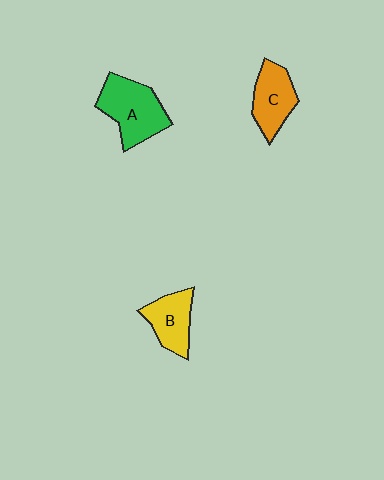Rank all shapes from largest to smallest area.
From largest to smallest: A (green), C (orange), B (yellow).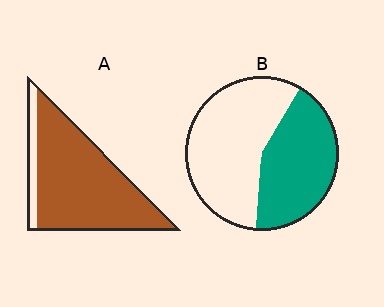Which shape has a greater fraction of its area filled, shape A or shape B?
Shape A.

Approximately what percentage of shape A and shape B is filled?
A is approximately 85% and B is approximately 45%.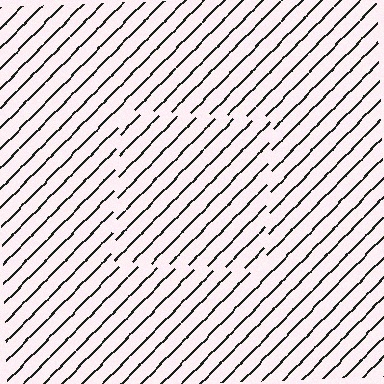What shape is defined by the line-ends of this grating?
An illusory square. The interior of the shape contains the same grating, shifted by half a period — the contour is defined by the phase discontinuity where line-ends from the inner and outer gratings abut.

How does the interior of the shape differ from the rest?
The interior of the shape contains the same grating, shifted by half a period — the contour is defined by the phase discontinuity where line-ends from the inner and outer gratings abut.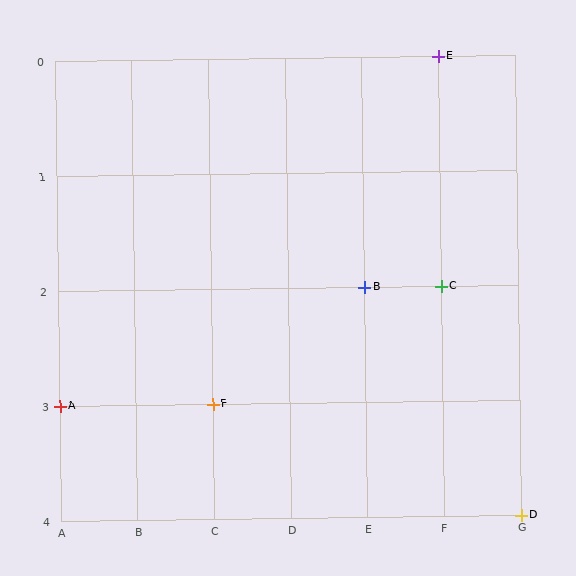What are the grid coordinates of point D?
Point D is at grid coordinates (G, 4).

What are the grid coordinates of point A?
Point A is at grid coordinates (A, 3).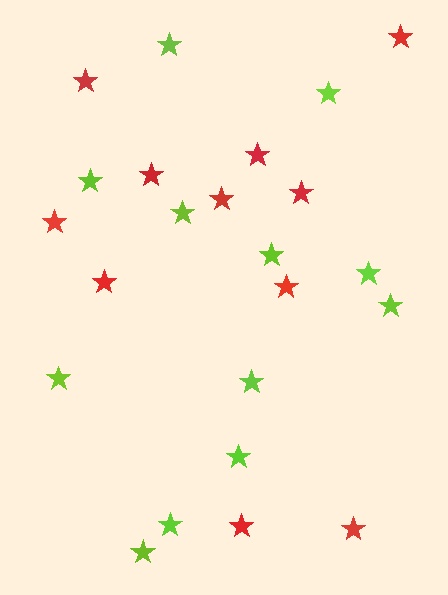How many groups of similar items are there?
There are 2 groups: one group of lime stars (12) and one group of red stars (11).